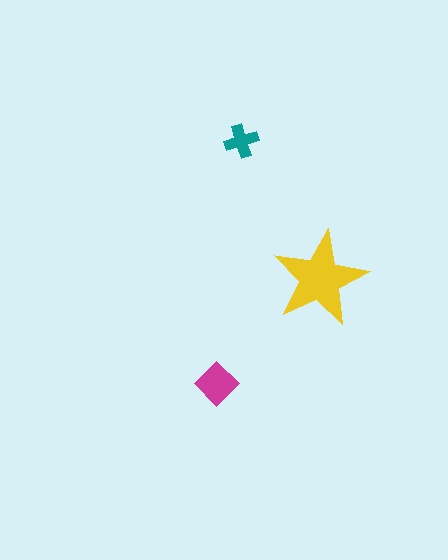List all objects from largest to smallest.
The yellow star, the magenta diamond, the teal cross.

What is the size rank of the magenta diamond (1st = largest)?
2nd.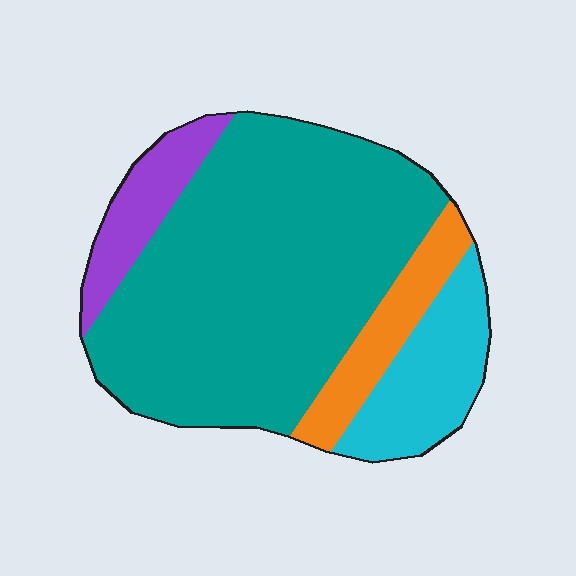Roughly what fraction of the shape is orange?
Orange takes up about one tenth (1/10) of the shape.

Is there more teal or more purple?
Teal.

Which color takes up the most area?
Teal, at roughly 65%.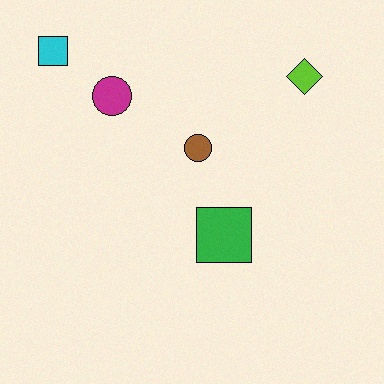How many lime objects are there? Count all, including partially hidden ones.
There is 1 lime object.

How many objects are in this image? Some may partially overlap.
There are 5 objects.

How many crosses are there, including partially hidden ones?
There are no crosses.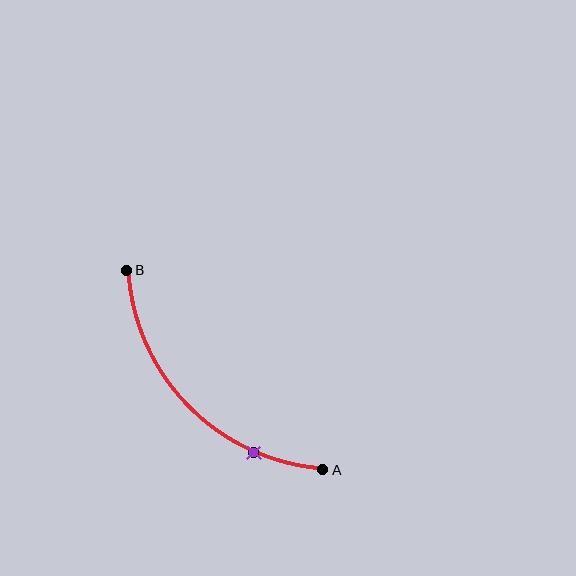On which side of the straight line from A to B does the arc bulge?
The arc bulges below and to the left of the straight line connecting A and B.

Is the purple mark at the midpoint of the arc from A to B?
No. The purple mark lies on the arc but is closer to endpoint A. The arc midpoint would be at the point on the curve equidistant along the arc from both A and B.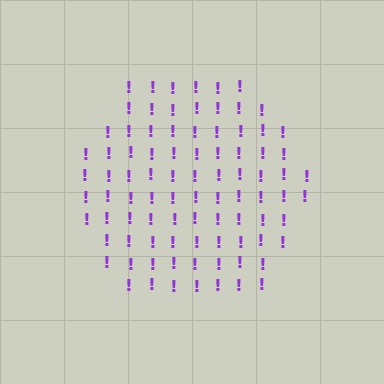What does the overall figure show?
The overall figure shows a hexagon.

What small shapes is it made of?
It is made of small exclamation marks.